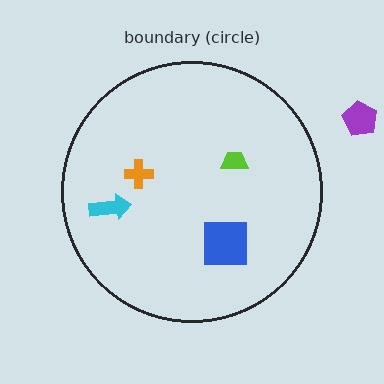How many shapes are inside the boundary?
4 inside, 1 outside.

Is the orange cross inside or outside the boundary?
Inside.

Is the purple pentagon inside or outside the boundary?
Outside.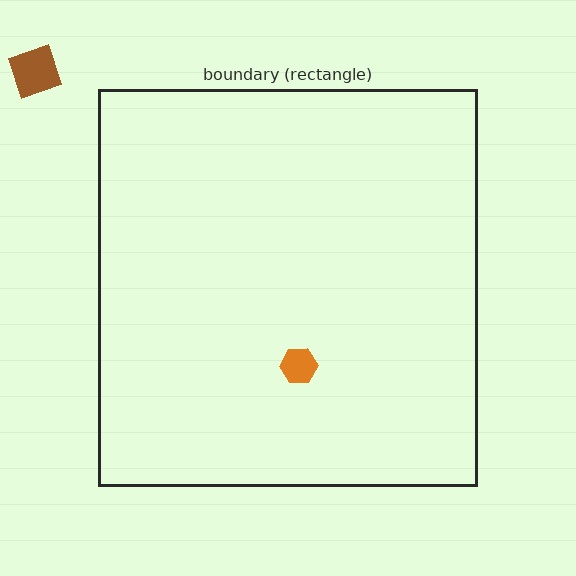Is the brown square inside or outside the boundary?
Outside.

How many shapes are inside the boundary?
1 inside, 1 outside.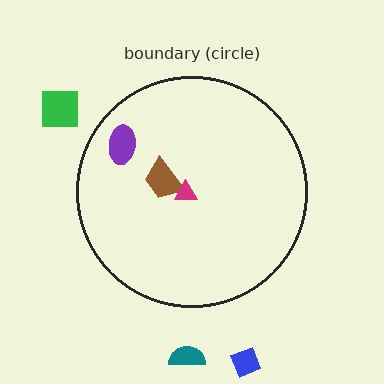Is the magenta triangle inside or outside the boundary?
Inside.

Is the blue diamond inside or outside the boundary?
Outside.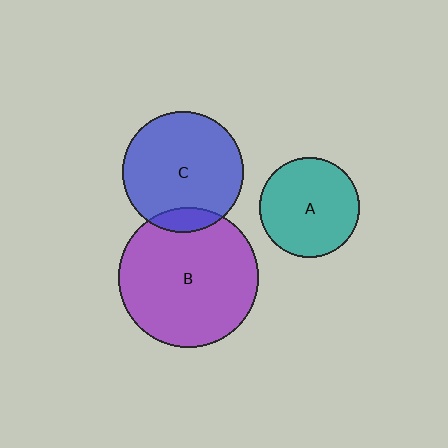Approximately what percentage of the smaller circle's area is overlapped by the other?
Approximately 10%.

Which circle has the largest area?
Circle B (purple).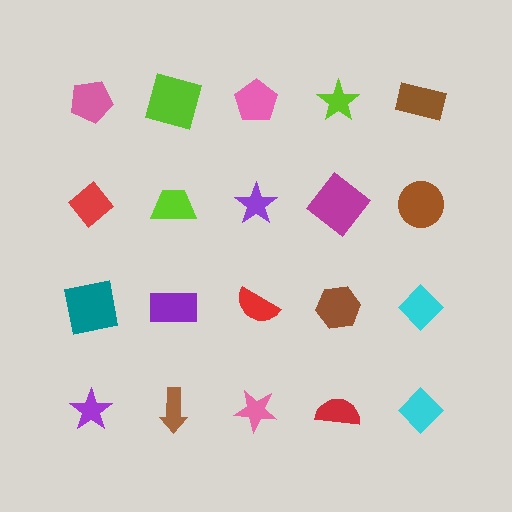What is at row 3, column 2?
A purple rectangle.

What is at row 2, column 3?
A purple star.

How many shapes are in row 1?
5 shapes.